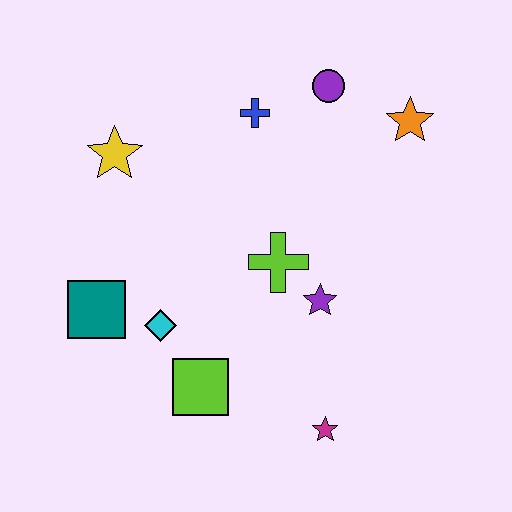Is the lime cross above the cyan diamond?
Yes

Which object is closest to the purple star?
The lime cross is closest to the purple star.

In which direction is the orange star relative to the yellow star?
The orange star is to the right of the yellow star.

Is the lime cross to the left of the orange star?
Yes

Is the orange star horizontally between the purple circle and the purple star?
No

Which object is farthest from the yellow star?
The magenta star is farthest from the yellow star.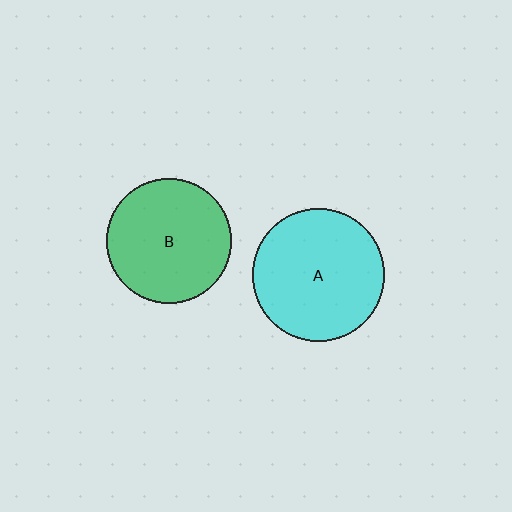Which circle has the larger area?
Circle A (cyan).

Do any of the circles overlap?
No, none of the circles overlap.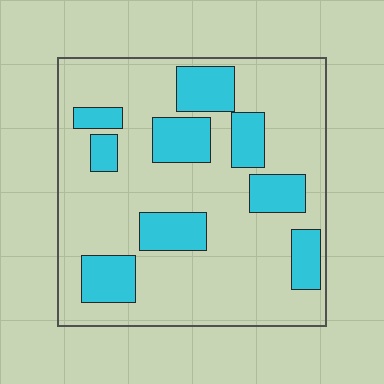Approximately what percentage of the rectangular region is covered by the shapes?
Approximately 25%.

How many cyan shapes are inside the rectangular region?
9.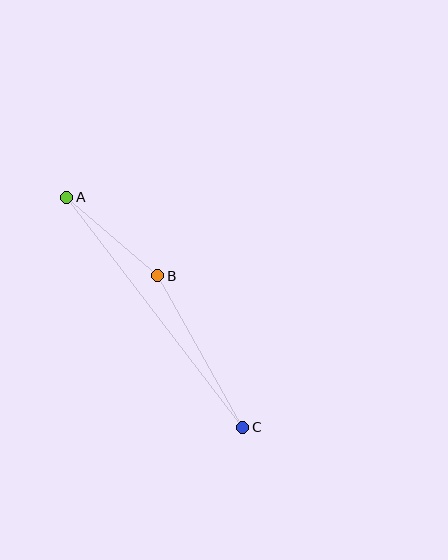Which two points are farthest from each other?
Points A and C are farthest from each other.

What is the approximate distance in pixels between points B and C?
The distance between B and C is approximately 173 pixels.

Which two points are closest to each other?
Points A and B are closest to each other.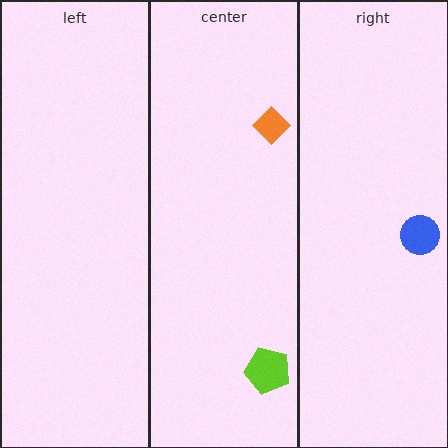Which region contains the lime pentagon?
The center region.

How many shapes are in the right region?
1.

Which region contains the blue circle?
The right region.